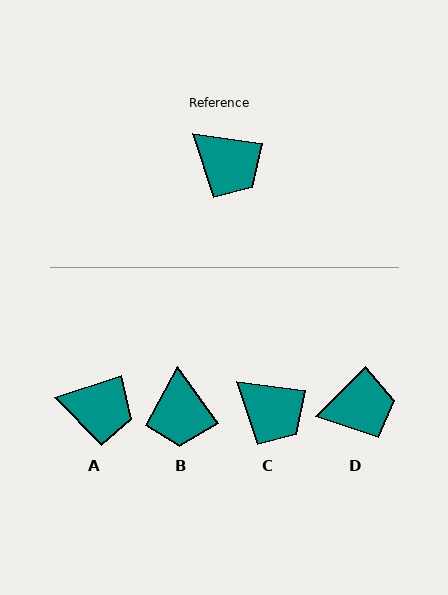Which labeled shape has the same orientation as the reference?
C.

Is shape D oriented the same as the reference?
No, it is off by about 53 degrees.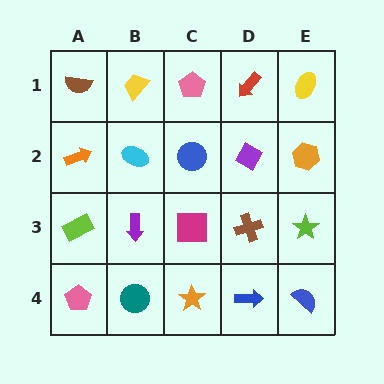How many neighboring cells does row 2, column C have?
4.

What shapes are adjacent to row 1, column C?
A blue circle (row 2, column C), a yellow trapezoid (row 1, column B), a red arrow (row 1, column D).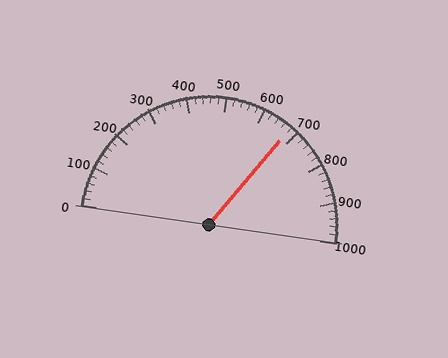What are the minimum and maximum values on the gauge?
The gauge ranges from 0 to 1000.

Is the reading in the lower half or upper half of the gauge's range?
The reading is in the upper half of the range (0 to 1000).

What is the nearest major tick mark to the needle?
The nearest major tick mark is 700.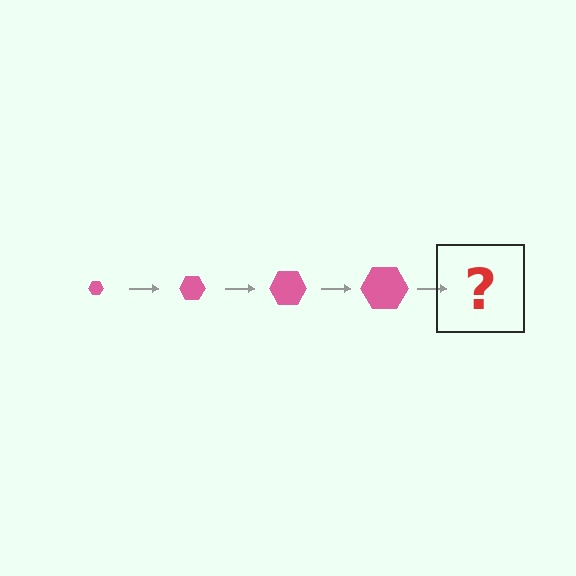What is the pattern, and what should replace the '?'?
The pattern is that the hexagon gets progressively larger each step. The '?' should be a pink hexagon, larger than the previous one.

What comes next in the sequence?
The next element should be a pink hexagon, larger than the previous one.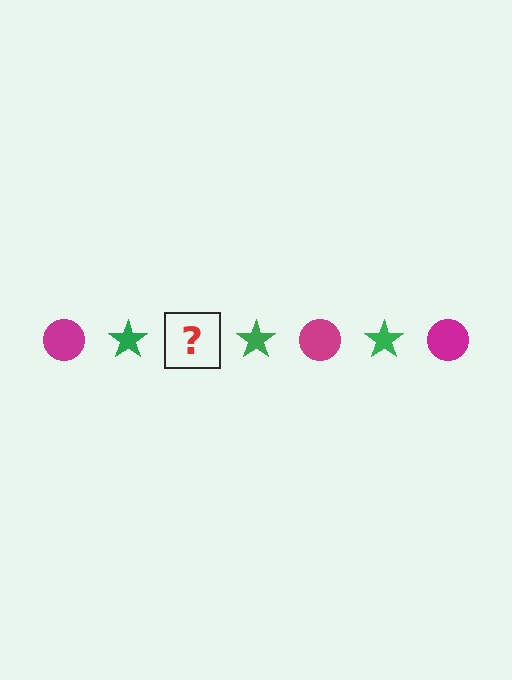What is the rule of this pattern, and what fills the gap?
The rule is that the pattern alternates between magenta circle and green star. The gap should be filled with a magenta circle.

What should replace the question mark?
The question mark should be replaced with a magenta circle.